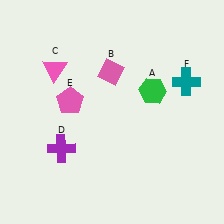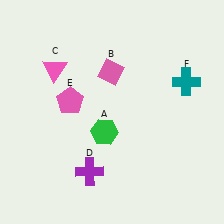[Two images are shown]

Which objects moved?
The objects that moved are: the green hexagon (A), the purple cross (D).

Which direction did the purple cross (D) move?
The purple cross (D) moved right.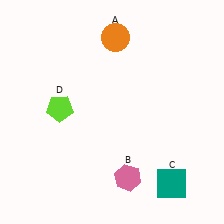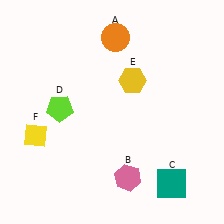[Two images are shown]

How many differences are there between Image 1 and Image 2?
There are 2 differences between the two images.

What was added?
A yellow hexagon (E), a yellow diamond (F) were added in Image 2.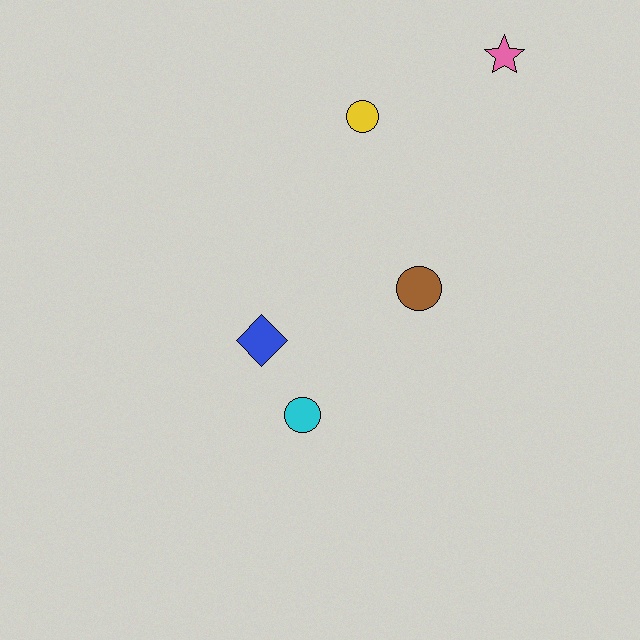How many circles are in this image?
There are 3 circles.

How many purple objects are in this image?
There are no purple objects.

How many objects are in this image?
There are 5 objects.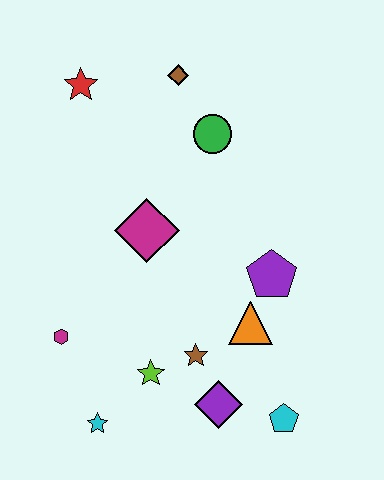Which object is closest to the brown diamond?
The green circle is closest to the brown diamond.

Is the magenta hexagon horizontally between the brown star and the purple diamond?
No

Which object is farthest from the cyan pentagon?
The red star is farthest from the cyan pentagon.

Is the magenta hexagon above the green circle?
No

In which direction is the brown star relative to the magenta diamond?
The brown star is below the magenta diamond.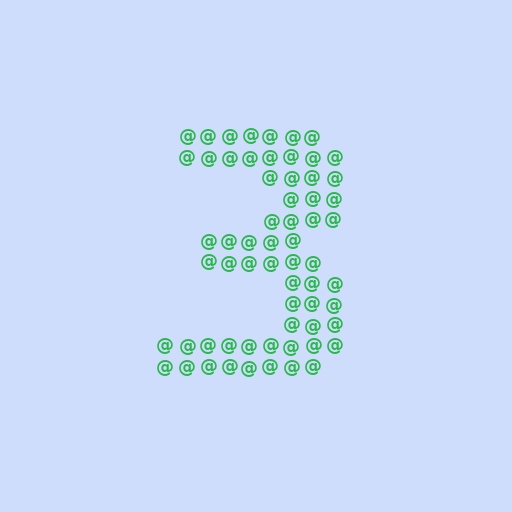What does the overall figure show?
The overall figure shows the digit 3.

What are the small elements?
The small elements are at signs.